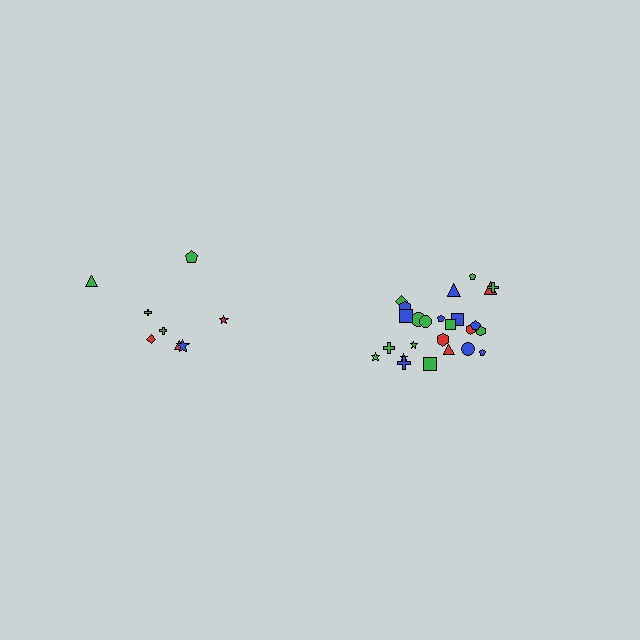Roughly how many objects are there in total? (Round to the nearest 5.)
Roughly 35 objects in total.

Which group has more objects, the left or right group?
The right group.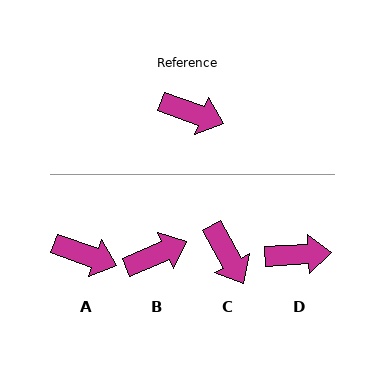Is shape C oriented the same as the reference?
No, it is off by about 42 degrees.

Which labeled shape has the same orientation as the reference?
A.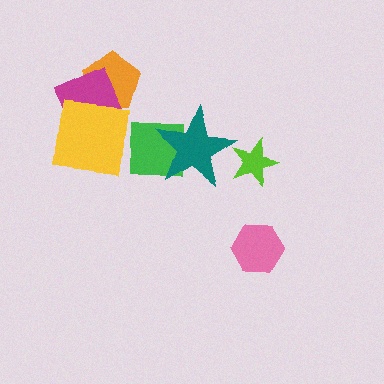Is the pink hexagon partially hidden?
No, no other shape covers it.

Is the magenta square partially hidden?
Yes, it is partially covered by another shape.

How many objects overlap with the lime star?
1 object overlaps with the lime star.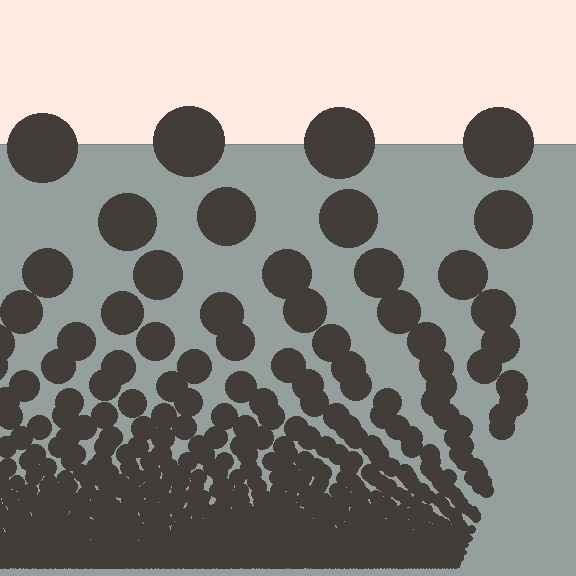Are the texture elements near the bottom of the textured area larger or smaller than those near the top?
Smaller. The gradient is inverted — elements near the bottom are smaller and denser.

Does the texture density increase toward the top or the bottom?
Density increases toward the bottom.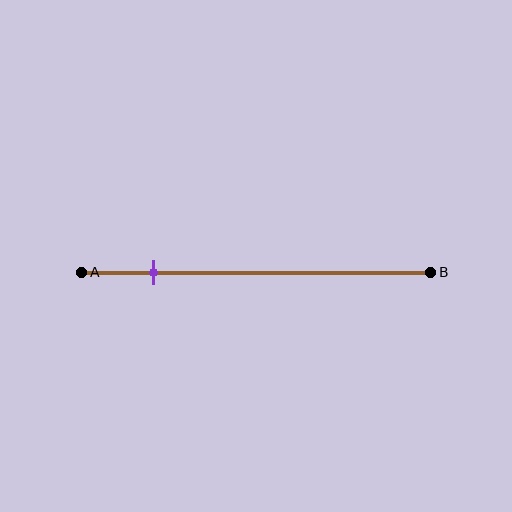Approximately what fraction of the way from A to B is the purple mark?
The purple mark is approximately 20% of the way from A to B.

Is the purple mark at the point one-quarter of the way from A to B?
No, the mark is at about 20% from A, not at the 25% one-quarter point.